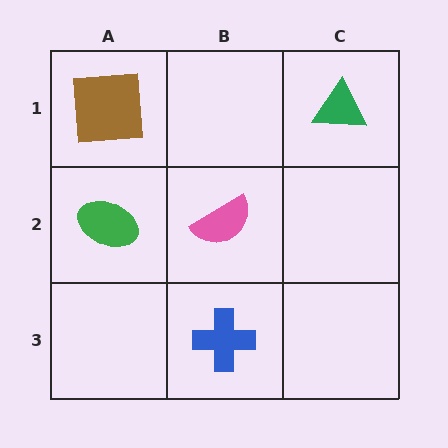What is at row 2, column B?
A pink semicircle.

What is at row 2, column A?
A green ellipse.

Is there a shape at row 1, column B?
No, that cell is empty.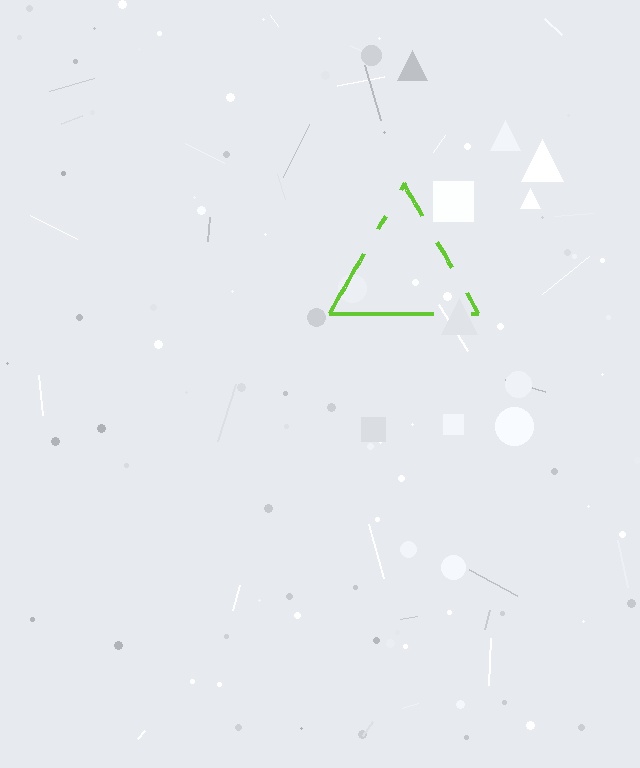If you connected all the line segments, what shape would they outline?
They would outline a triangle.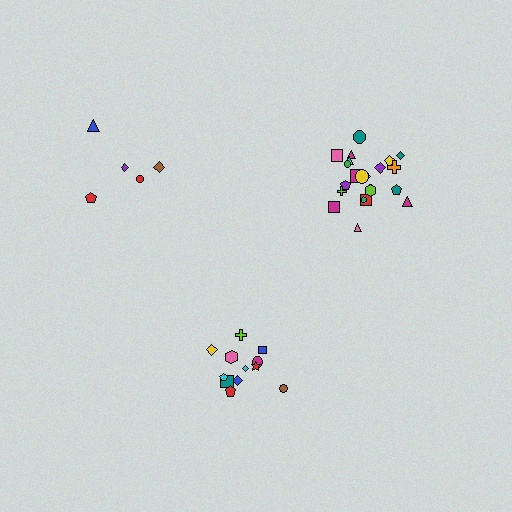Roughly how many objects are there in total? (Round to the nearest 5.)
Roughly 40 objects in total.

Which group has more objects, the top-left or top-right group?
The top-right group.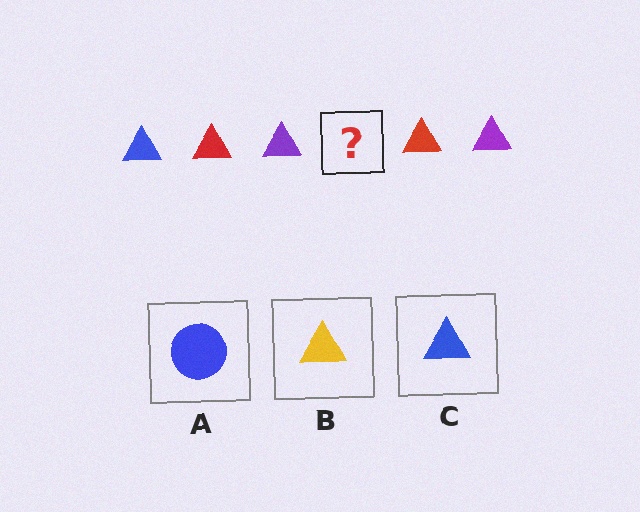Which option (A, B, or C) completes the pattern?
C.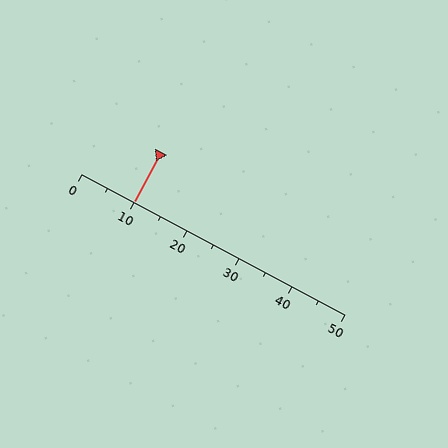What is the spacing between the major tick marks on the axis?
The major ticks are spaced 10 apart.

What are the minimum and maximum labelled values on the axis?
The axis runs from 0 to 50.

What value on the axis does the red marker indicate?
The marker indicates approximately 10.